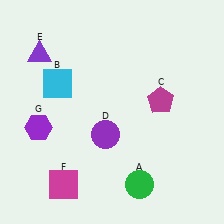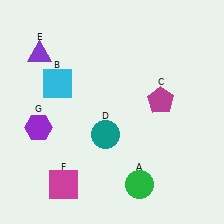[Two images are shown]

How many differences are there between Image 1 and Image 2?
There is 1 difference between the two images.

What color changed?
The circle (D) changed from purple in Image 1 to teal in Image 2.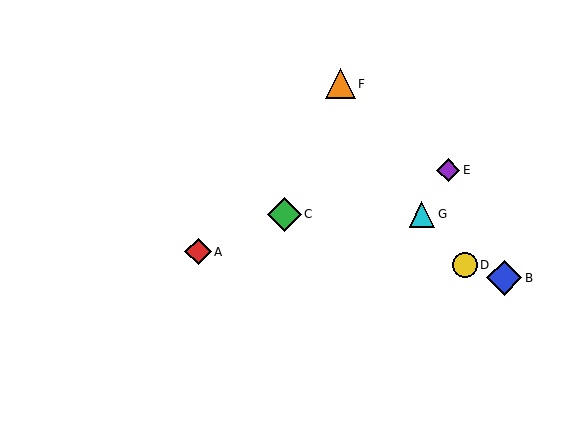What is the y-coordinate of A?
Object A is at y≈252.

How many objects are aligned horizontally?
2 objects (C, G) are aligned horizontally.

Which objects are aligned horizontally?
Objects C, G are aligned horizontally.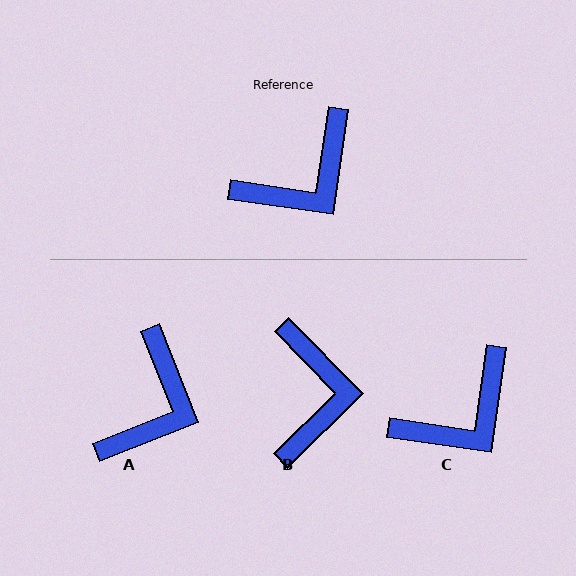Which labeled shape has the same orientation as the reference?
C.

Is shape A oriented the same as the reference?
No, it is off by about 30 degrees.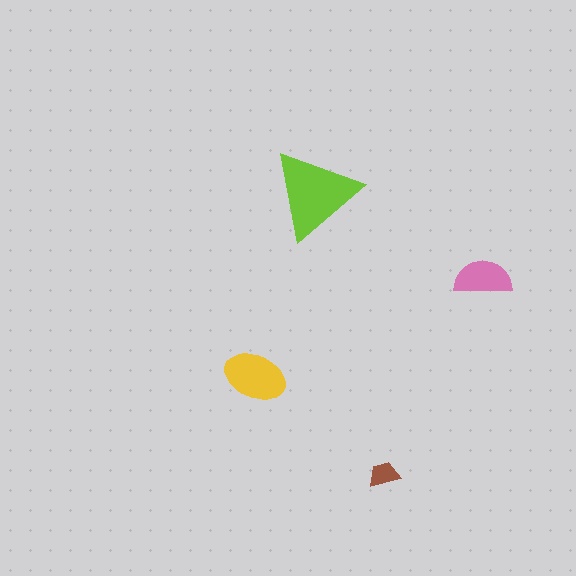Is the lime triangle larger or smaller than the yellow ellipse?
Larger.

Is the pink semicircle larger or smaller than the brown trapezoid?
Larger.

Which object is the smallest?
The brown trapezoid.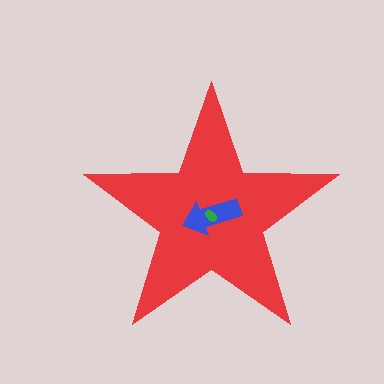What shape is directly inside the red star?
The blue arrow.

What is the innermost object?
The green ellipse.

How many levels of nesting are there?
3.